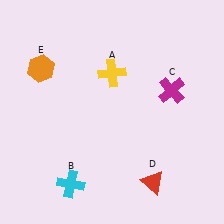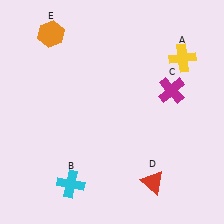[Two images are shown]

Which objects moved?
The objects that moved are: the yellow cross (A), the orange hexagon (E).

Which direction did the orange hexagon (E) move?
The orange hexagon (E) moved up.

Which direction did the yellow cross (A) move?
The yellow cross (A) moved right.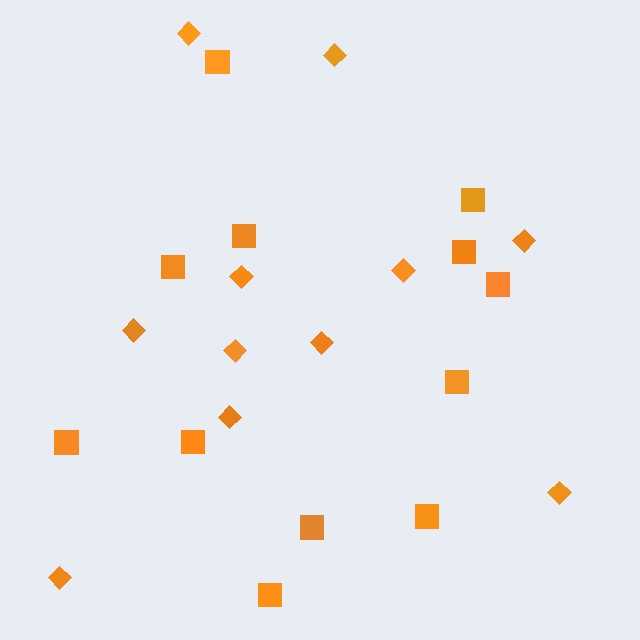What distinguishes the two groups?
There are 2 groups: one group of diamonds (11) and one group of squares (12).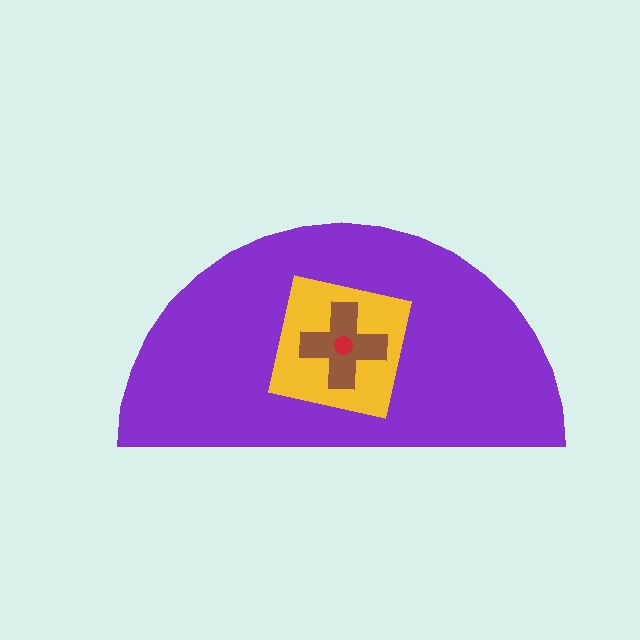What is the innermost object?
The red circle.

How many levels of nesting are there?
4.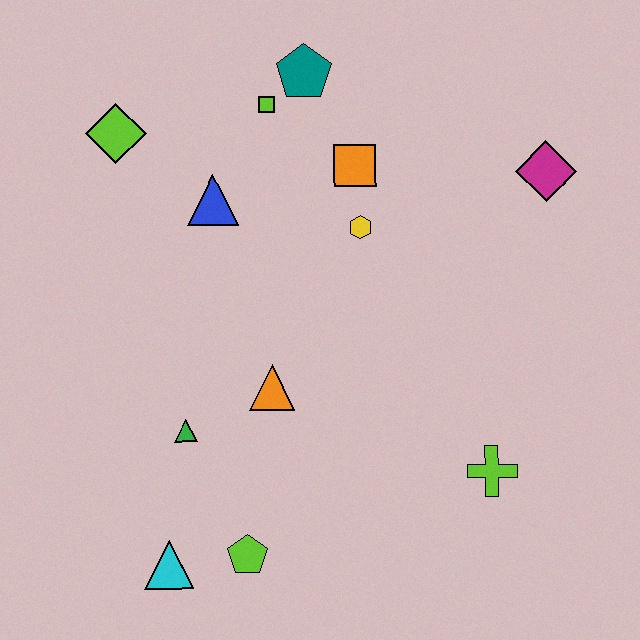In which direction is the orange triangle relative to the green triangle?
The orange triangle is to the right of the green triangle.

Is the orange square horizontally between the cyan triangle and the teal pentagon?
No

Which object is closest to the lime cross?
The orange triangle is closest to the lime cross.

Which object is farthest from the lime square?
The cyan triangle is farthest from the lime square.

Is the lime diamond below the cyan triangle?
No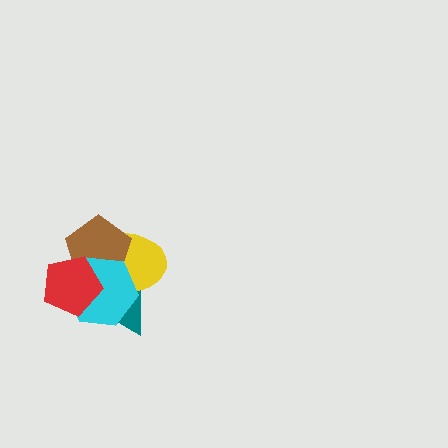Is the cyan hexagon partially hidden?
Yes, it is partially covered by another shape.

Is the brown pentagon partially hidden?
Yes, it is partially covered by another shape.